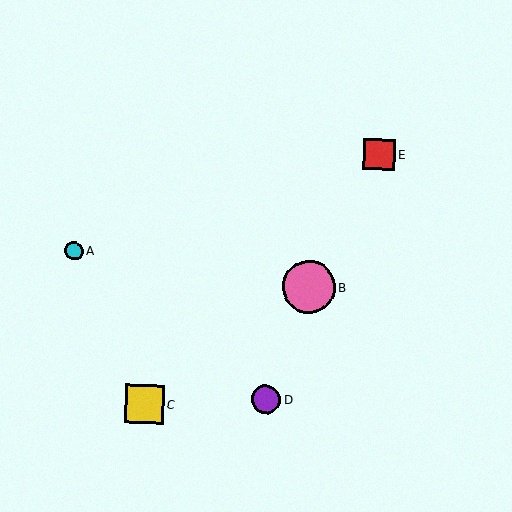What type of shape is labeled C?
Shape C is a yellow square.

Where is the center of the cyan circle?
The center of the cyan circle is at (74, 251).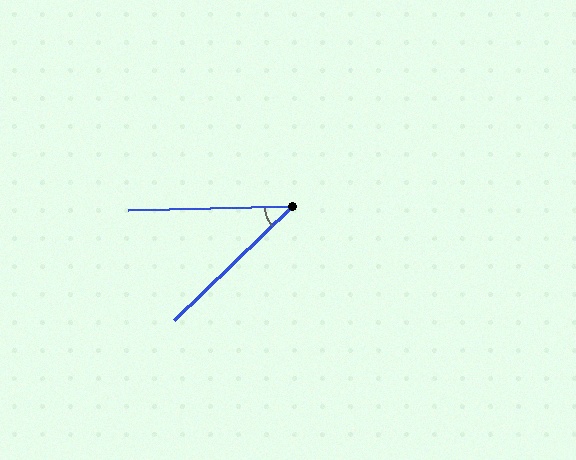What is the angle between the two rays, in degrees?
Approximately 43 degrees.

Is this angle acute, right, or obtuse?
It is acute.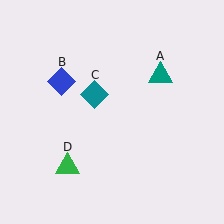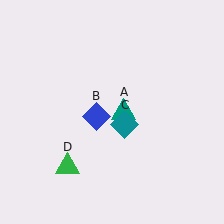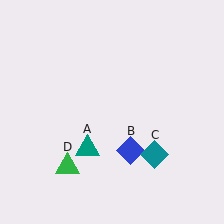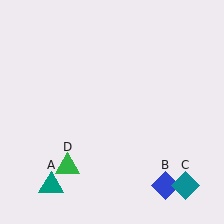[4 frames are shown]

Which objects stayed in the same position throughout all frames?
Green triangle (object D) remained stationary.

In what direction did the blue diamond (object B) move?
The blue diamond (object B) moved down and to the right.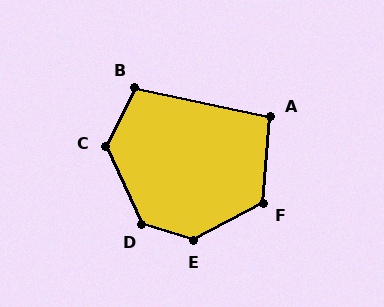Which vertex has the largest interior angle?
E, at approximately 135 degrees.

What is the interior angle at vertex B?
Approximately 105 degrees (obtuse).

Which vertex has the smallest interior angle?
A, at approximately 97 degrees.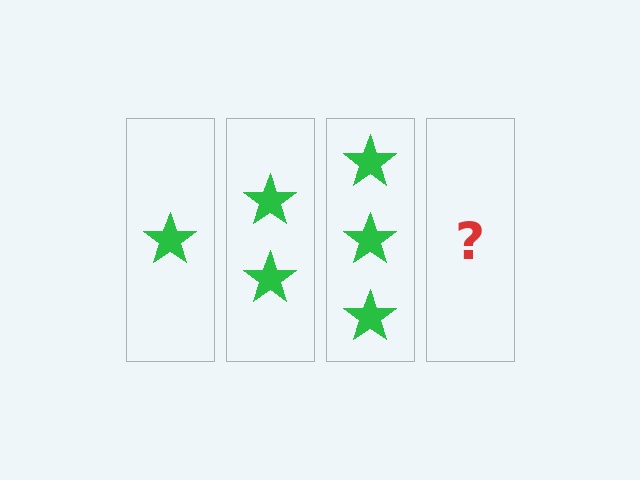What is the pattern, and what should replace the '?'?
The pattern is that each step adds one more star. The '?' should be 4 stars.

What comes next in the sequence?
The next element should be 4 stars.